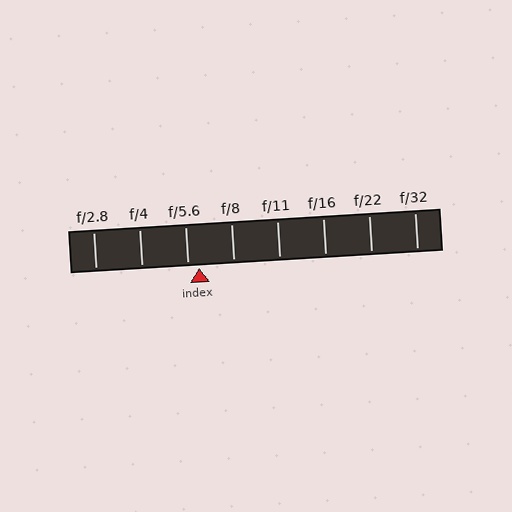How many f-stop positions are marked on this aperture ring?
There are 8 f-stop positions marked.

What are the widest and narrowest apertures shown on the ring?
The widest aperture shown is f/2.8 and the narrowest is f/32.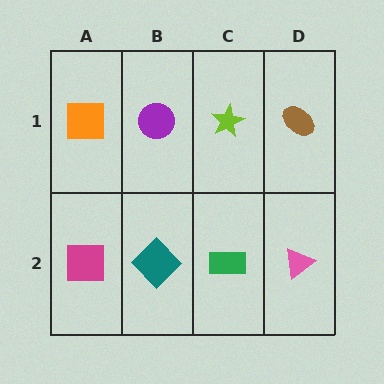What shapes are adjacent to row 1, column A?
A magenta square (row 2, column A), a purple circle (row 1, column B).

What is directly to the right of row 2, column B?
A green rectangle.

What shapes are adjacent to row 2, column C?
A lime star (row 1, column C), a teal diamond (row 2, column B), a pink triangle (row 2, column D).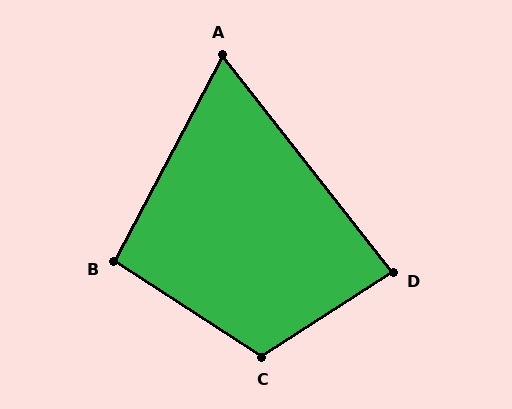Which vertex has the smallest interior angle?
A, at approximately 66 degrees.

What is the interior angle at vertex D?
Approximately 85 degrees (acute).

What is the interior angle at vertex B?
Approximately 95 degrees (obtuse).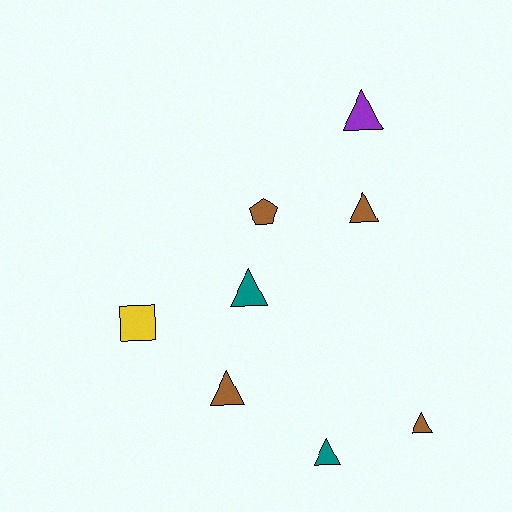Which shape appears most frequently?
Triangle, with 6 objects.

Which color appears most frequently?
Brown, with 4 objects.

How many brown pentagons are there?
There is 1 brown pentagon.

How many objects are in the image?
There are 8 objects.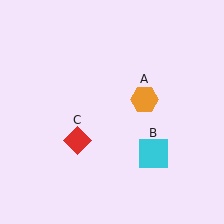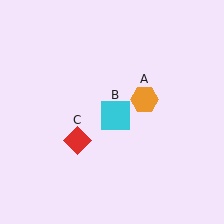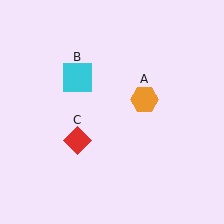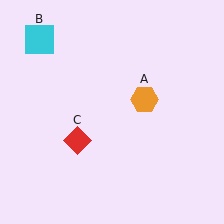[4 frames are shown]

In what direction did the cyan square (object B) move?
The cyan square (object B) moved up and to the left.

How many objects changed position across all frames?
1 object changed position: cyan square (object B).